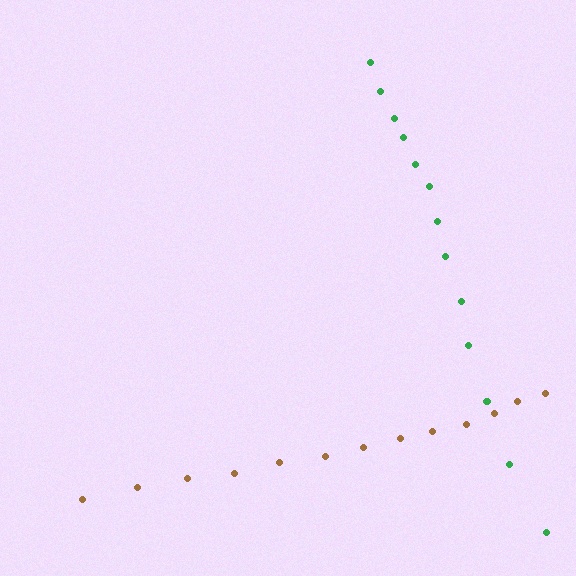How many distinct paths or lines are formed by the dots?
There are 2 distinct paths.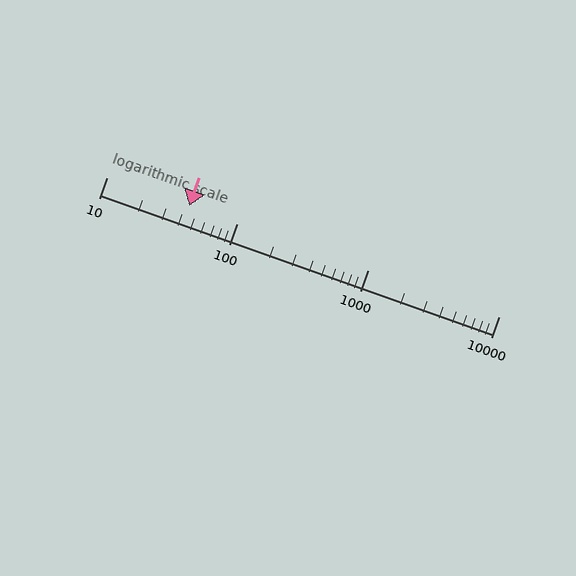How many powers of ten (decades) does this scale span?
The scale spans 3 decades, from 10 to 10000.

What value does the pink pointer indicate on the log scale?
The pointer indicates approximately 43.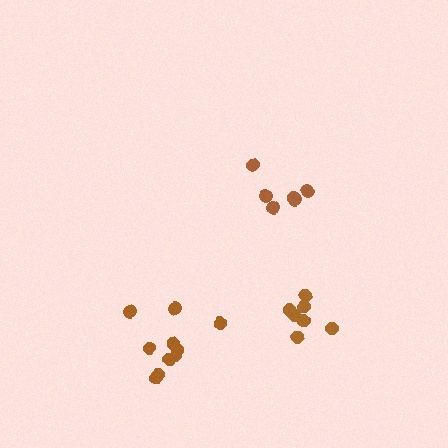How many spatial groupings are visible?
There are 3 spatial groupings.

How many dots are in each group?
Group 1: 6 dots, Group 2: 10 dots, Group 3: 7 dots (23 total).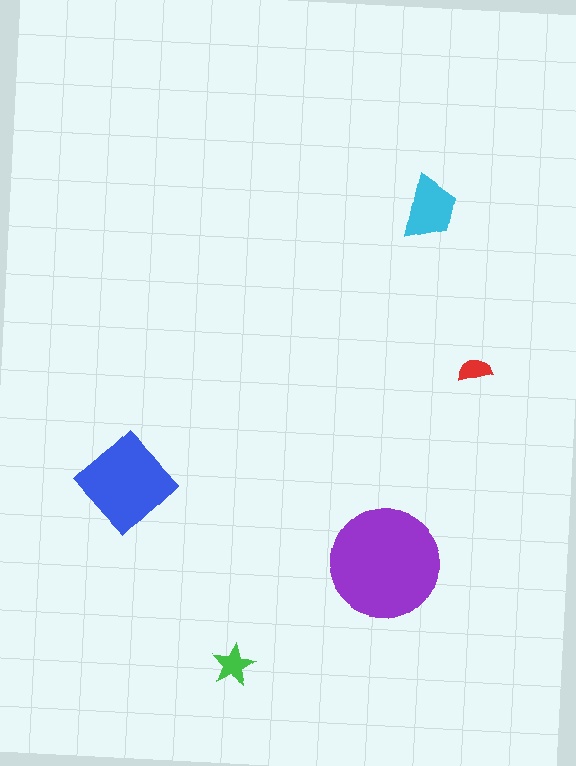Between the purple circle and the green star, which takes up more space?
The purple circle.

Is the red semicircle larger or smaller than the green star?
Smaller.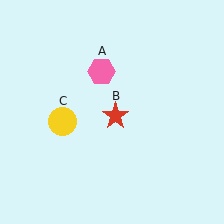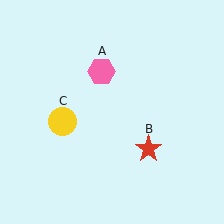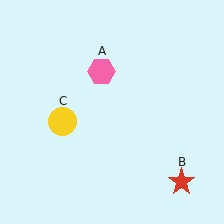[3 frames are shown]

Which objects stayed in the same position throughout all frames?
Pink hexagon (object A) and yellow circle (object C) remained stationary.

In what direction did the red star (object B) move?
The red star (object B) moved down and to the right.